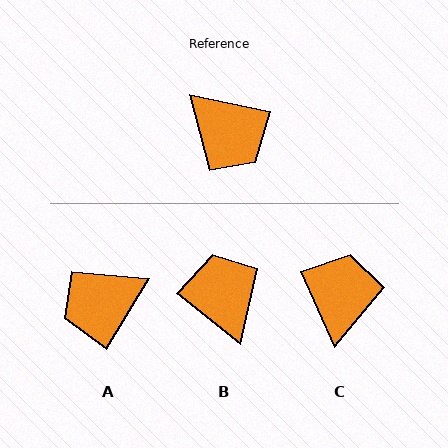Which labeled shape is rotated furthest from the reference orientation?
B, about 153 degrees away.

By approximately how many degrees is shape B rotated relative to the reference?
Approximately 153 degrees counter-clockwise.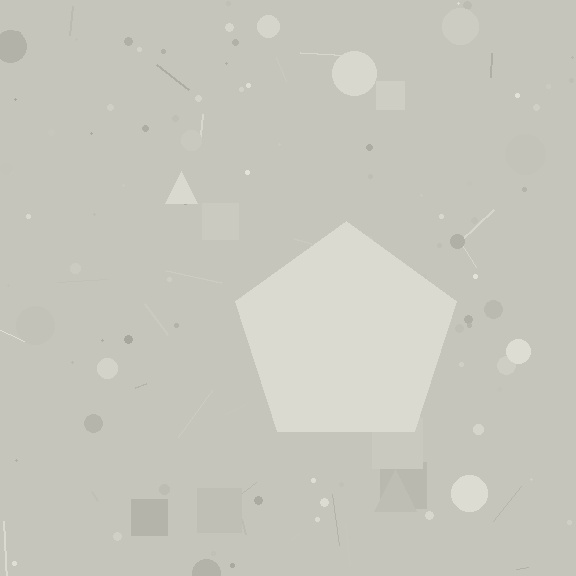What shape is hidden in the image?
A pentagon is hidden in the image.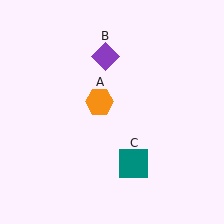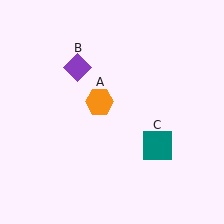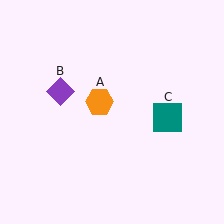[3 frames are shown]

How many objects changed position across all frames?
2 objects changed position: purple diamond (object B), teal square (object C).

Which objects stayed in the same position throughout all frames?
Orange hexagon (object A) remained stationary.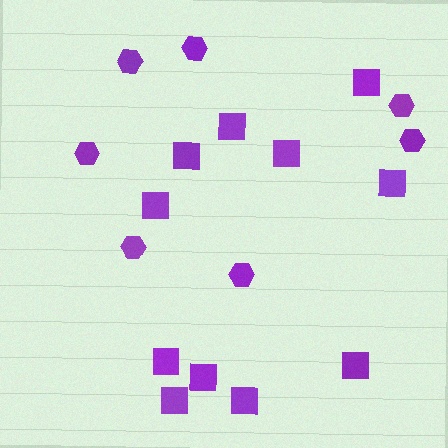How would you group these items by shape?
There are 2 groups: one group of hexagons (7) and one group of squares (11).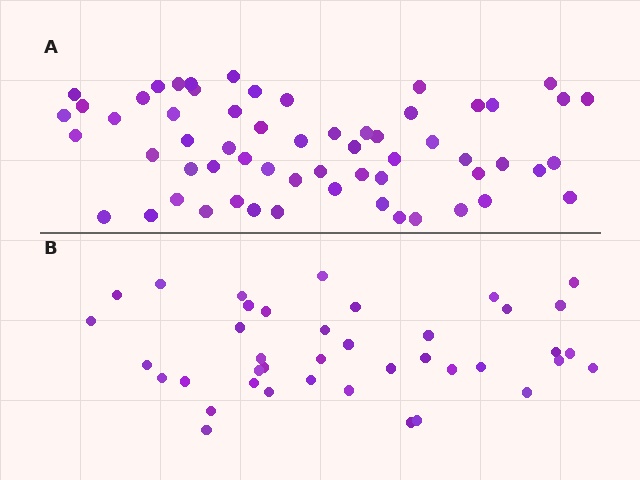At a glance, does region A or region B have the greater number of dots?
Region A (the top region) has more dots.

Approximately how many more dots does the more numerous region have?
Region A has approximately 20 more dots than region B.